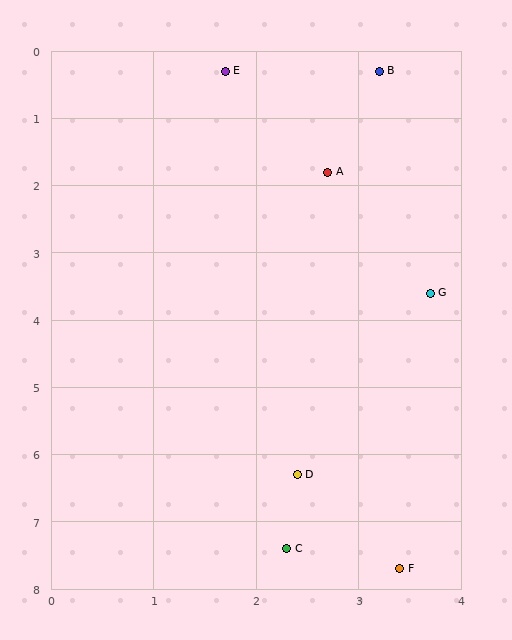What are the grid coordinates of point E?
Point E is at approximately (1.7, 0.3).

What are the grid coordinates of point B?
Point B is at approximately (3.2, 0.3).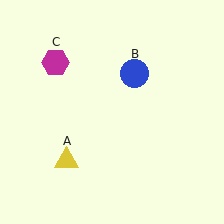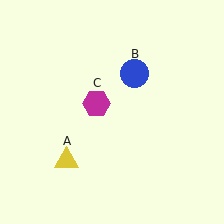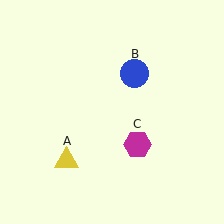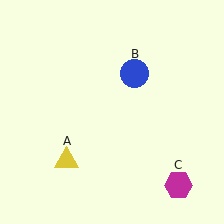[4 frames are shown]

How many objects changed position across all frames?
1 object changed position: magenta hexagon (object C).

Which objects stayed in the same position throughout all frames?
Yellow triangle (object A) and blue circle (object B) remained stationary.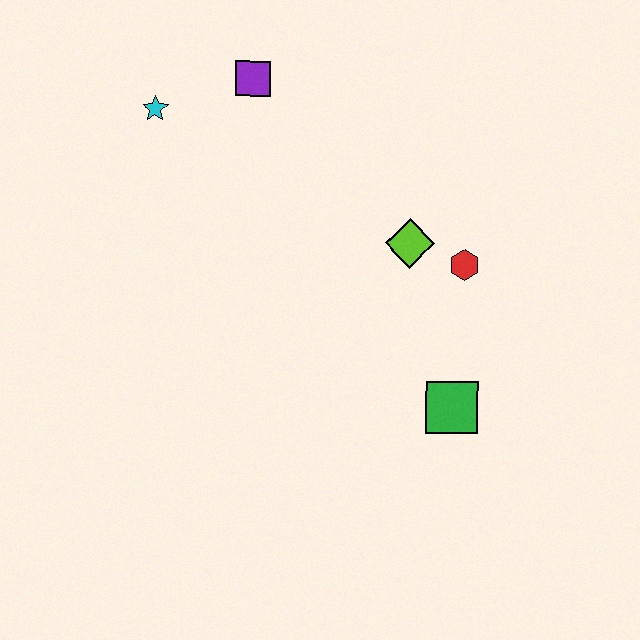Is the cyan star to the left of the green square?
Yes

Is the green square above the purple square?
No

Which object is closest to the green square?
The red hexagon is closest to the green square.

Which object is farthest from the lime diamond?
The cyan star is farthest from the lime diamond.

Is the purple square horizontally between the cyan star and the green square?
Yes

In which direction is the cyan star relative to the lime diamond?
The cyan star is to the left of the lime diamond.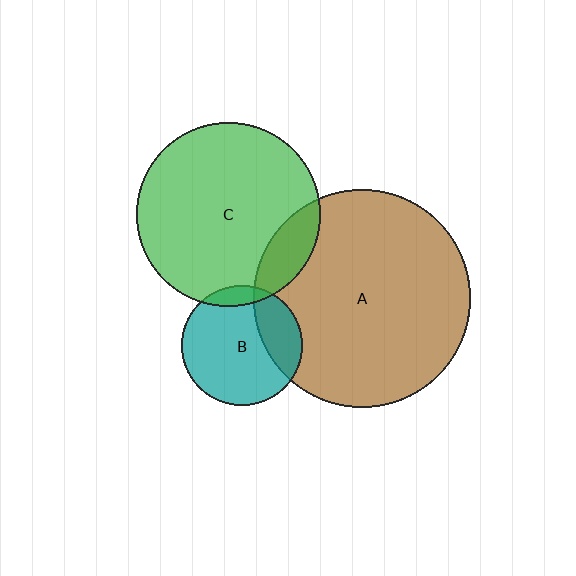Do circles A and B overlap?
Yes.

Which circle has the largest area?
Circle A (brown).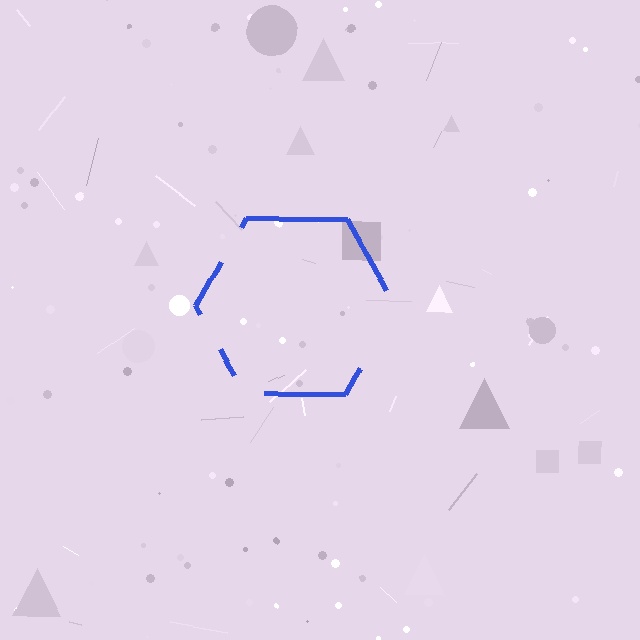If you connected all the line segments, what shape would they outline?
They would outline a hexagon.